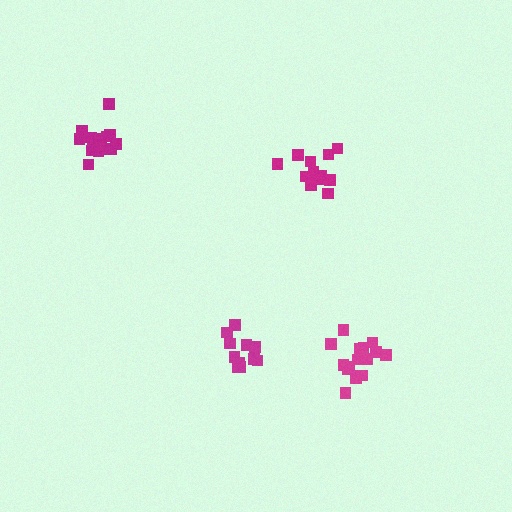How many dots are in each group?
Group 1: 13 dots, Group 2: 16 dots, Group 3: 12 dots, Group 4: 16 dots (57 total).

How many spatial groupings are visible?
There are 4 spatial groupings.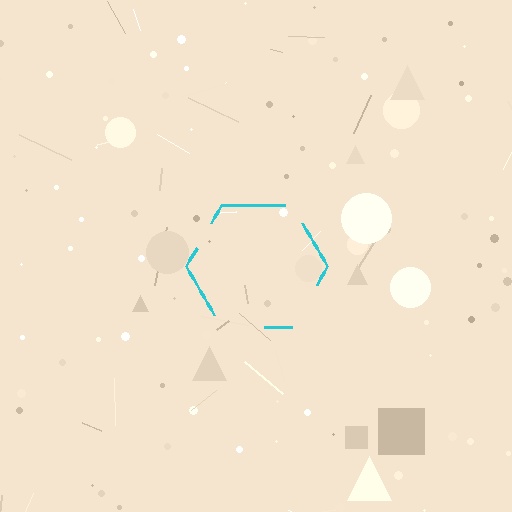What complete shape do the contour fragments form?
The contour fragments form a hexagon.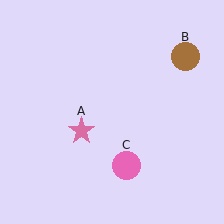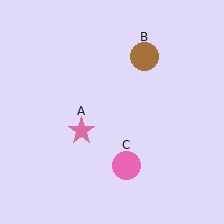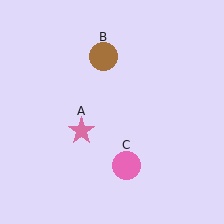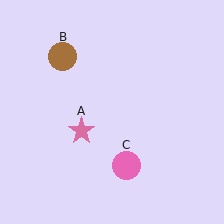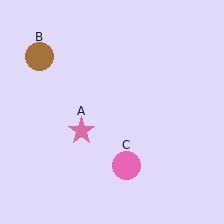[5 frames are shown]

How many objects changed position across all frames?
1 object changed position: brown circle (object B).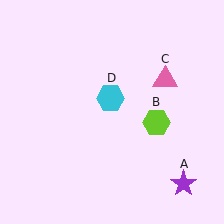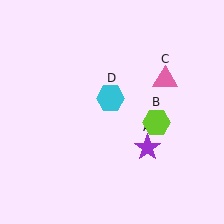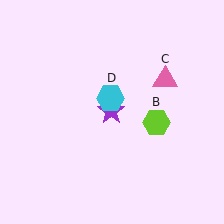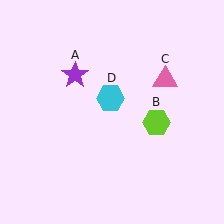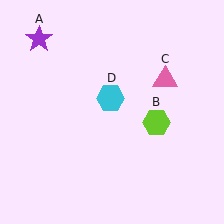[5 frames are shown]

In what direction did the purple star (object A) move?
The purple star (object A) moved up and to the left.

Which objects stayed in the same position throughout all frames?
Lime hexagon (object B) and pink triangle (object C) and cyan hexagon (object D) remained stationary.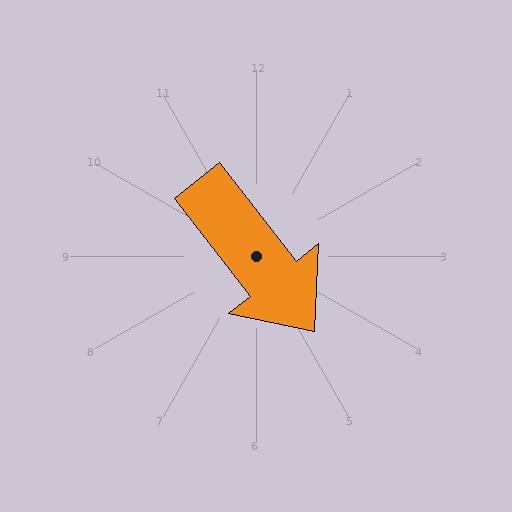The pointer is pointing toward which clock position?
Roughly 5 o'clock.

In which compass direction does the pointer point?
Southeast.